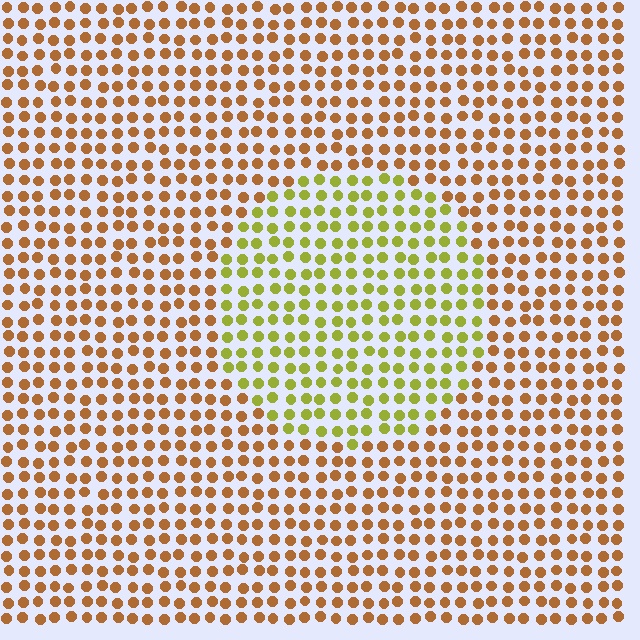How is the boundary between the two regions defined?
The boundary is defined purely by a slight shift in hue (about 44 degrees). Spacing, size, and orientation are identical on both sides.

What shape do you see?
I see a circle.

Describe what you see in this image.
The image is filled with small brown elements in a uniform arrangement. A circle-shaped region is visible where the elements are tinted to a slightly different hue, forming a subtle color boundary.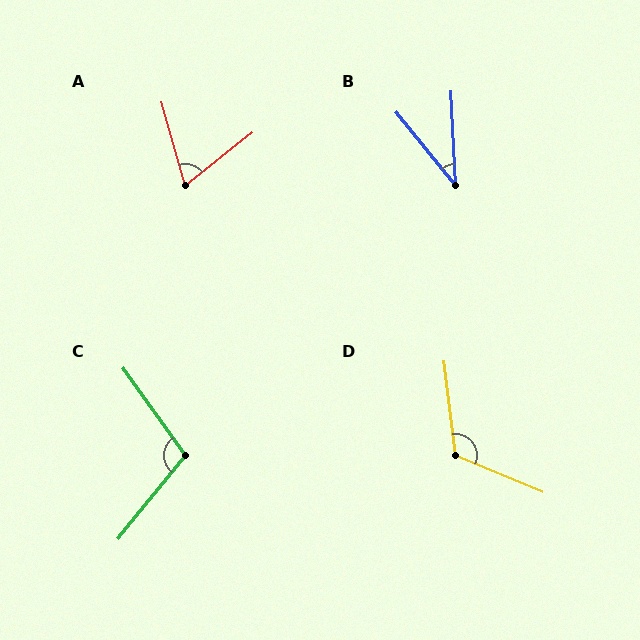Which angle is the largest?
D, at approximately 120 degrees.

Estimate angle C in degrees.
Approximately 105 degrees.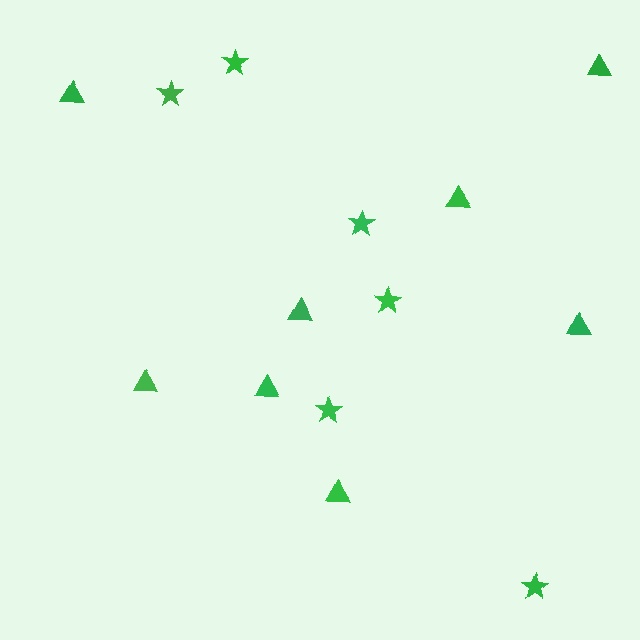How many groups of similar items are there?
There are 2 groups: one group of stars (6) and one group of triangles (8).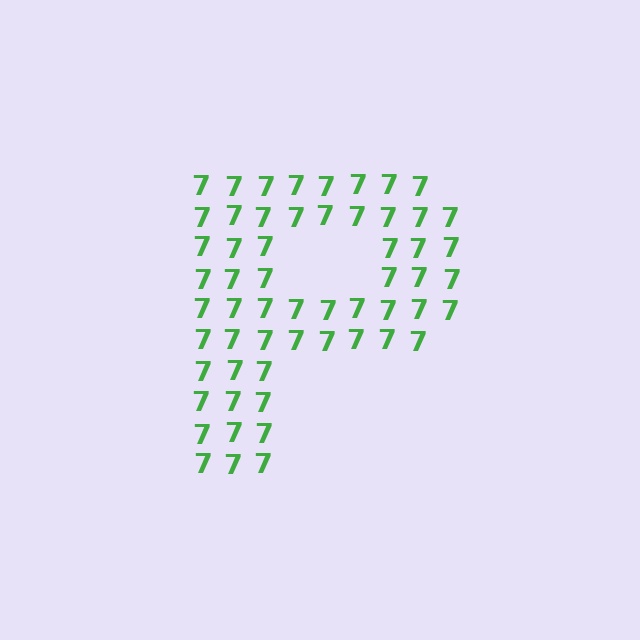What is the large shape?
The large shape is the letter P.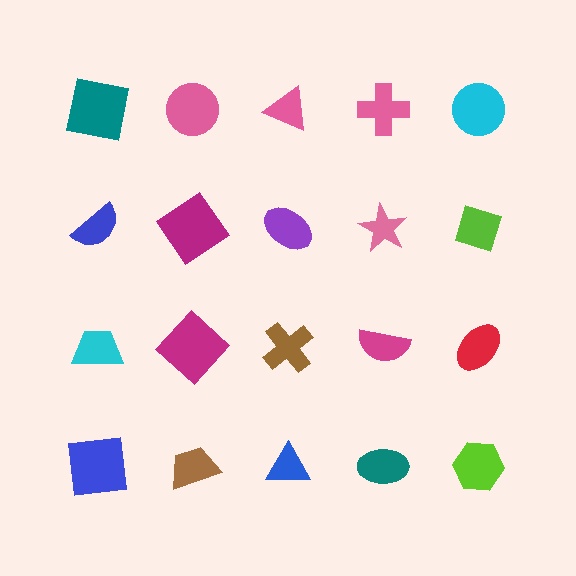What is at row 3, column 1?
A cyan trapezoid.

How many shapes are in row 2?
5 shapes.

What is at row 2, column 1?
A blue semicircle.